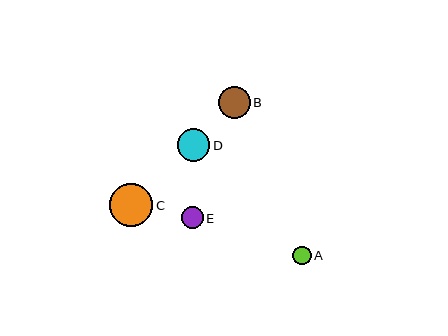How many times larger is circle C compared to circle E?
Circle C is approximately 2.0 times the size of circle E.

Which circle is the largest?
Circle C is the largest with a size of approximately 43 pixels.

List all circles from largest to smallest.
From largest to smallest: C, D, B, E, A.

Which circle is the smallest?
Circle A is the smallest with a size of approximately 18 pixels.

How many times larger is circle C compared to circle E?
Circle C is approximately 2.0 times the size of circle E.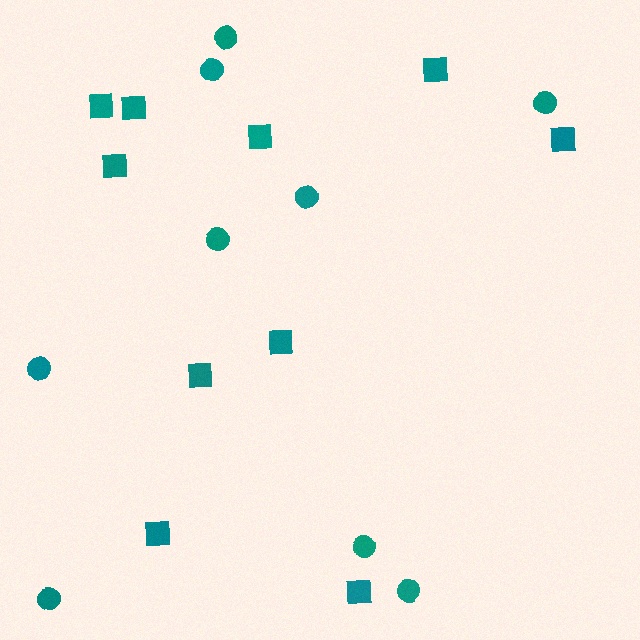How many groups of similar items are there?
There are 2 groups: one group of squares (10) and one group of circles (9).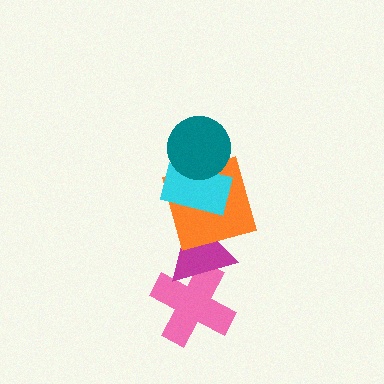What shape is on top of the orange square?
The cyan rectangle is on top of the orange square.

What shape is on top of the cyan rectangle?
The teal circle is on top of the cyan rectangle.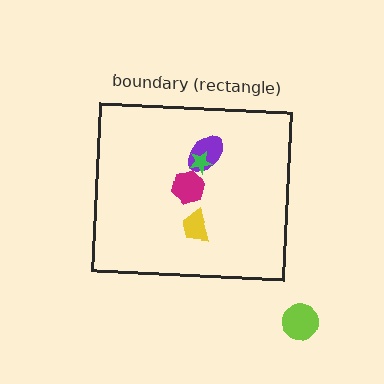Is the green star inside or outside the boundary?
Inside.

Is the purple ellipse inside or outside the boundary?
Inside.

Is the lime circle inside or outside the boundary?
Outside.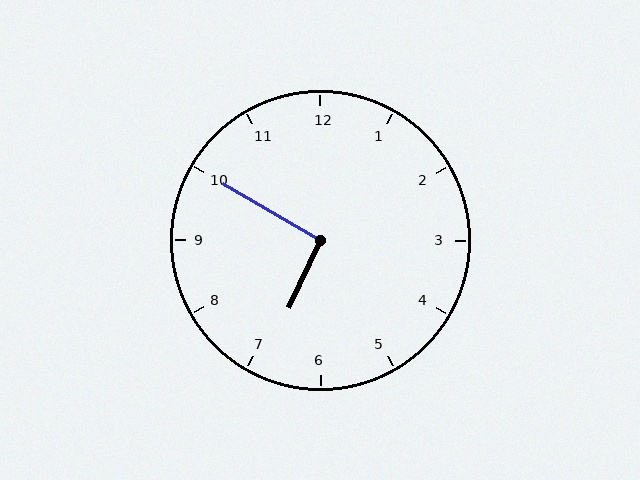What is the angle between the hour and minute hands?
Approximately 95 degrees.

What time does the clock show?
6:50.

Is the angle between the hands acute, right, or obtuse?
It is right.